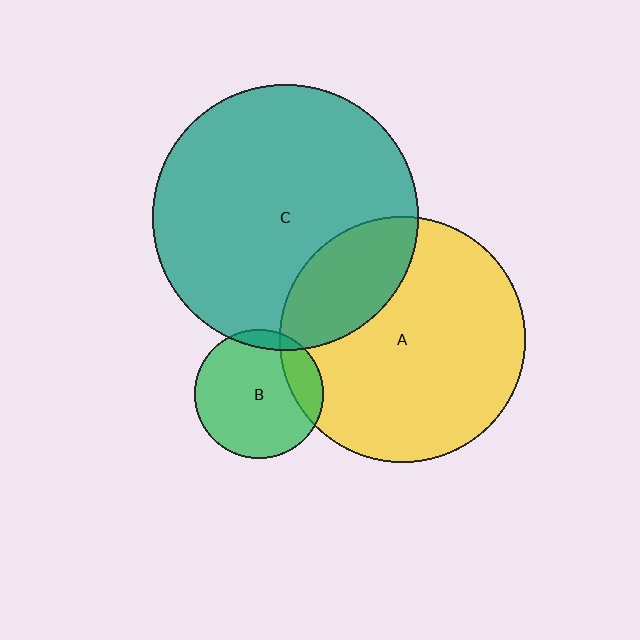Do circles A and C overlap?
Yes.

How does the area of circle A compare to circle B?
Approximately 3.7 times.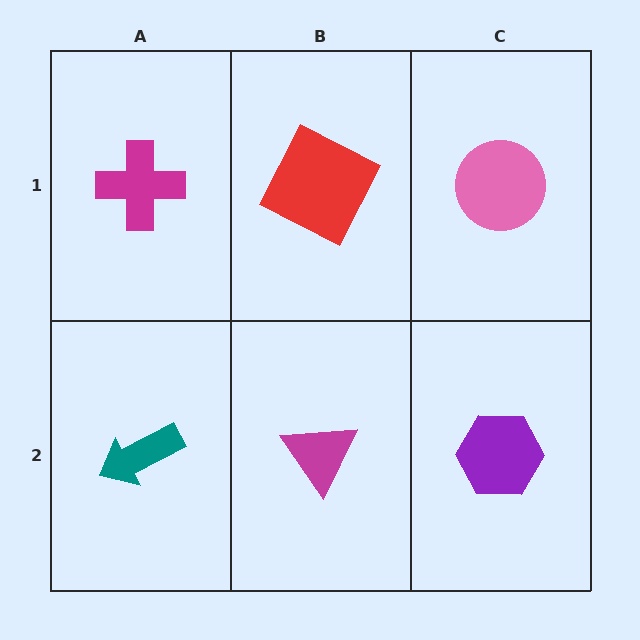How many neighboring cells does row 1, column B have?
3.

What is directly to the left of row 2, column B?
A teal arrow.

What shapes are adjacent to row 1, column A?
A teal arrow (row 2, column A), a red square (row 1, column B).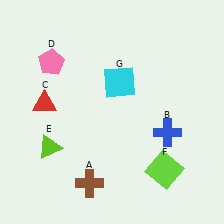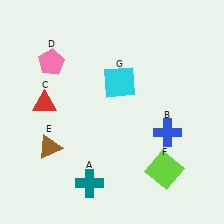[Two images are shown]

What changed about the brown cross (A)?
In Image 1, A is brown. In Image 2, it changed to teal.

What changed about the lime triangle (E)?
In Image 1, E is lime. In Image 2, it changed to brown.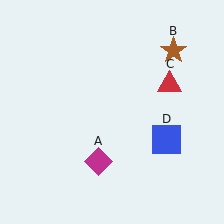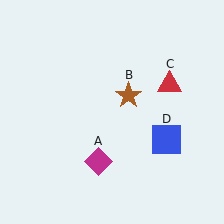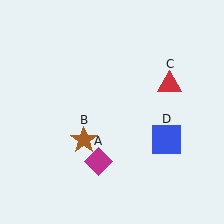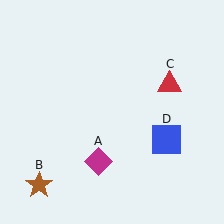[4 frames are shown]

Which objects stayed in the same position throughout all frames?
Magenta diamond (object A) and red triangle (object C) and blue square (object D) remained stationary.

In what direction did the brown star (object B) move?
The brown star (object B) moved down and to the left.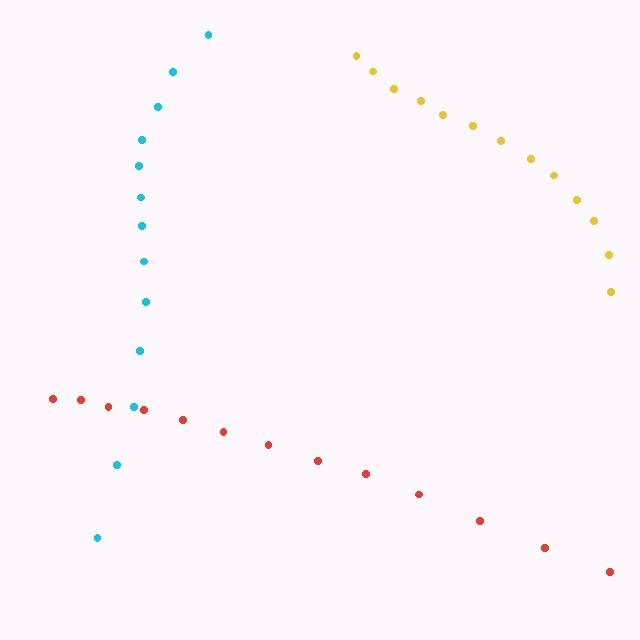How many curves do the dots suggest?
There are 3 distinct paths.